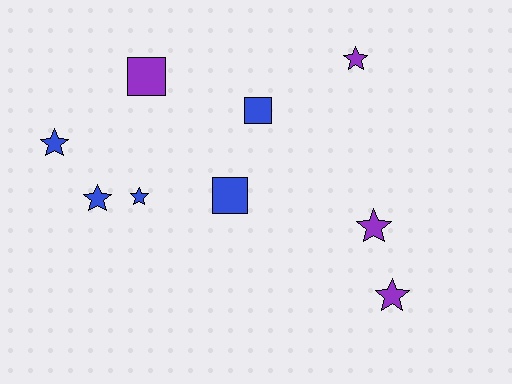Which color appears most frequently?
Blue, with 5 objects.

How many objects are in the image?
There are 9 objects.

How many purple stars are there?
There are 3 purple stars.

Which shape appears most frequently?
Star, with 6 objects.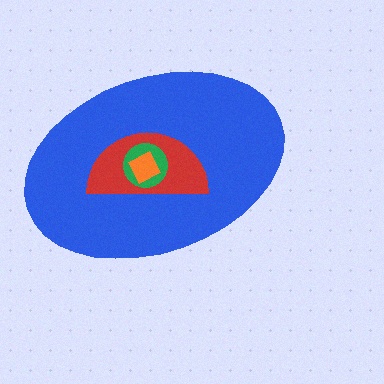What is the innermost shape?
The orange square.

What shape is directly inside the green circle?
The orange square.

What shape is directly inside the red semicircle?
The green circle.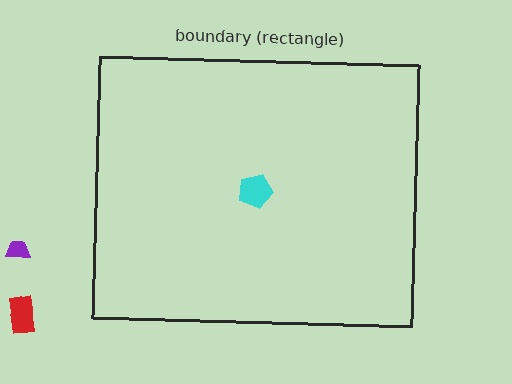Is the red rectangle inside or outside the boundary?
Outside.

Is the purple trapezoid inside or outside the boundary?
Outside.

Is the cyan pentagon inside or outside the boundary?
Inside.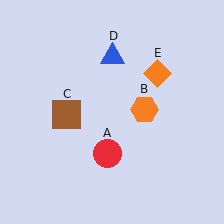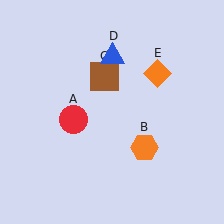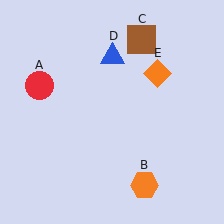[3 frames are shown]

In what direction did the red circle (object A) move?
The red circle (object A) moved up and to the left.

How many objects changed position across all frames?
3 objects changed position: red circle (object A), orange hexagon (object B), brown square (object C).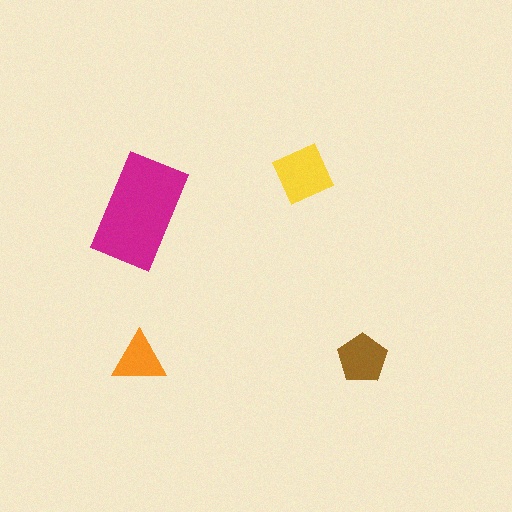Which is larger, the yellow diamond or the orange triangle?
The yellow diamond.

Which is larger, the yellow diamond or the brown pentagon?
The yellow diamond.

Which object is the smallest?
The orange triangle.